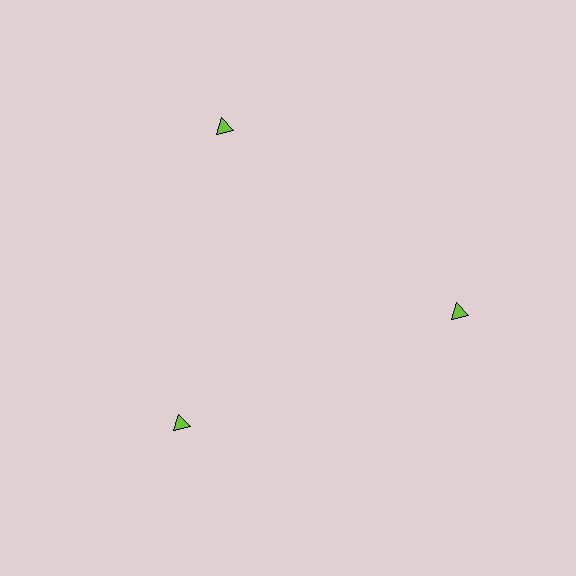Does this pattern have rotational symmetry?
Yes, this pattern has 3-fold rotational symmetry. It looks the same after rotating 120 degrees around the center.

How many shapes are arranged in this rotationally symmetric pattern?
There are 3 shapes, arranged in 3 groups of 1.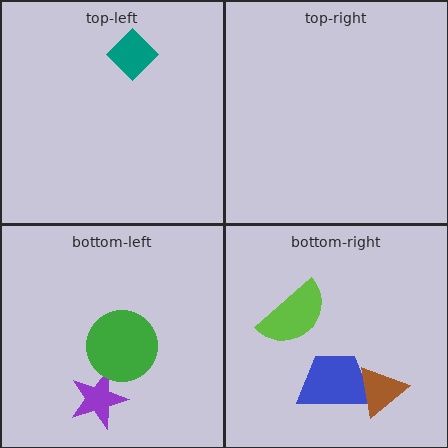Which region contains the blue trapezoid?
The bottom-right region.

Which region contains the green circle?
The bottom-left region.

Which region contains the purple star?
The bottom-left region.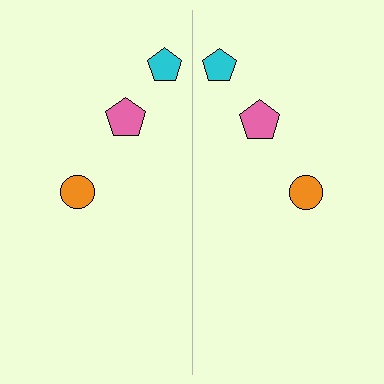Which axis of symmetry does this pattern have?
The pattern has a vertical axis of symmetry running through the center of the image.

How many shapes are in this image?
There are 6 shapes in this image.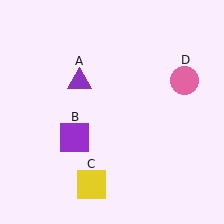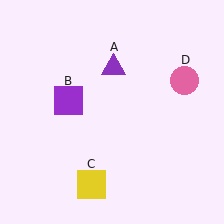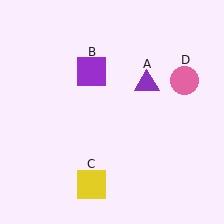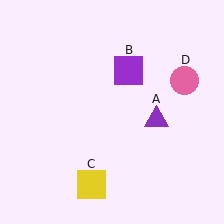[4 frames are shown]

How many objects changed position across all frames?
2 objects changed position: purple triangle (object A), purple square (object B).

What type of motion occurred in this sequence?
The purple triangle (object A), purple square (object B) rotated clockwise around the center of the scene.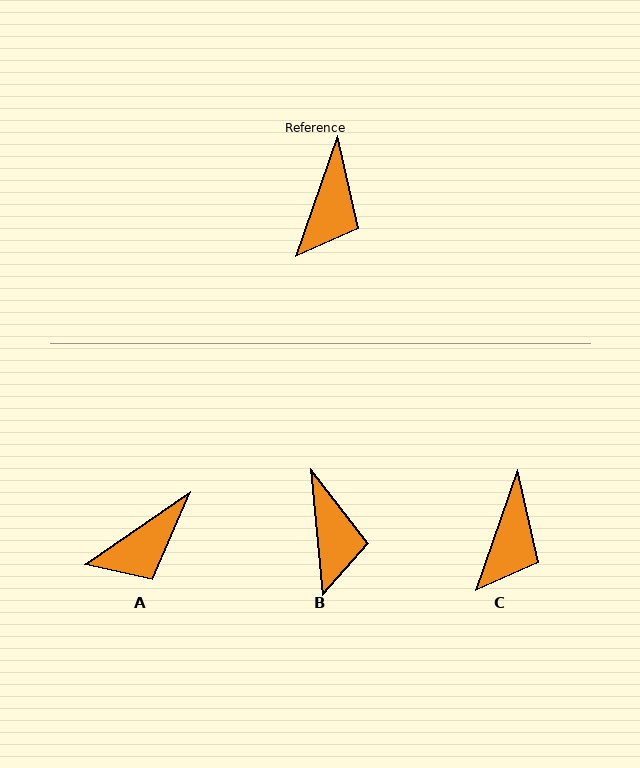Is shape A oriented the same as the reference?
No, it is off by about 36 degrees.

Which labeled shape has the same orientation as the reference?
C.